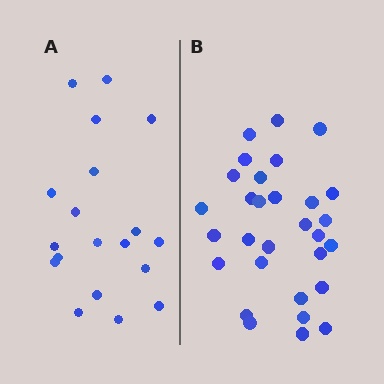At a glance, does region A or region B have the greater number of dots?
Region B (the right region) has more dots.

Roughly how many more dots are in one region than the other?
Region B has roughly 12 or so more dots than region A.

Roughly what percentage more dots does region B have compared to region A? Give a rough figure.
About 60% more.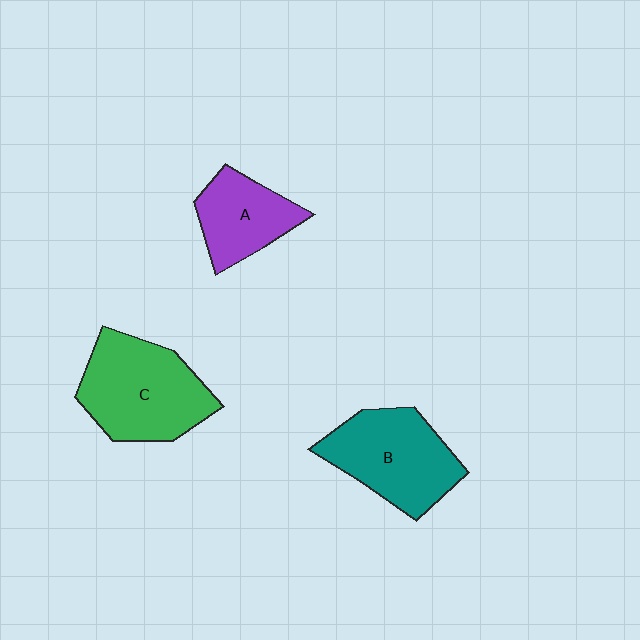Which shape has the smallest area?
Shape A (purple).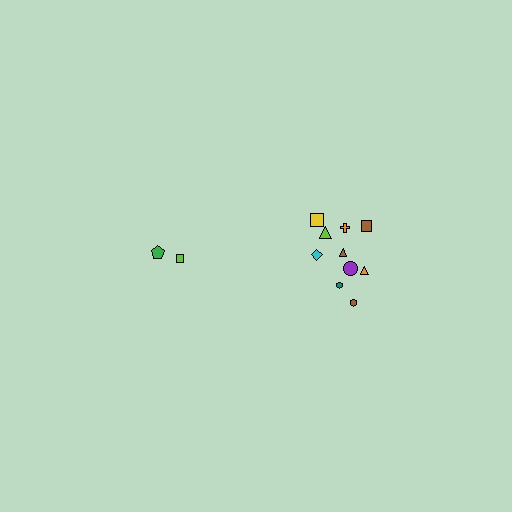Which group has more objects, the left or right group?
The right group.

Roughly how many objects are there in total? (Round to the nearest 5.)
Roughly 15 objects in total.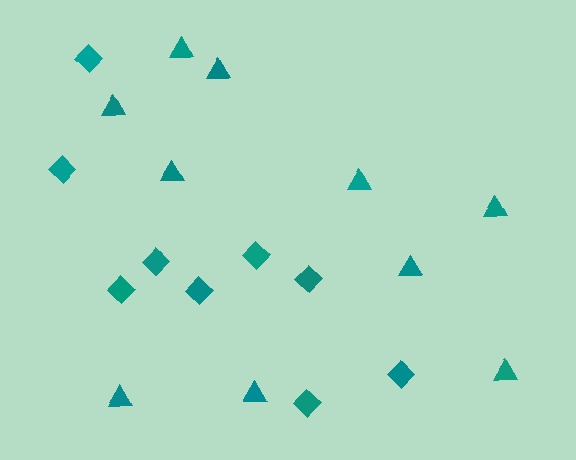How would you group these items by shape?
There are 2 groups: one group of diamonds (9) and one group of triangles (10).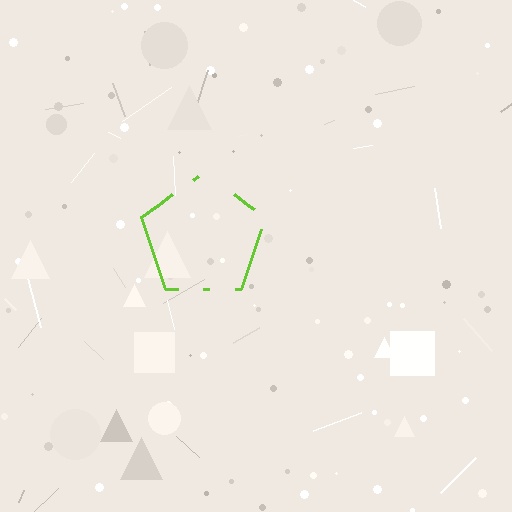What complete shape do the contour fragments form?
The contour fragments form a pentagon.